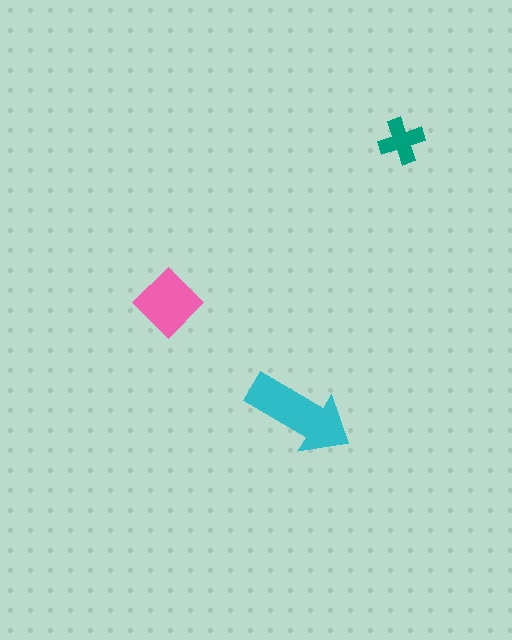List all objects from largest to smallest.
The cyan arrow, the pink diamond, the teal cross.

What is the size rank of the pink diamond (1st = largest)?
2nd.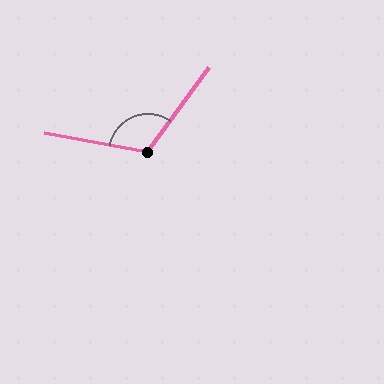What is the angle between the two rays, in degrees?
Approximately 116 degrees.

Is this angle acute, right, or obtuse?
It is obtuse.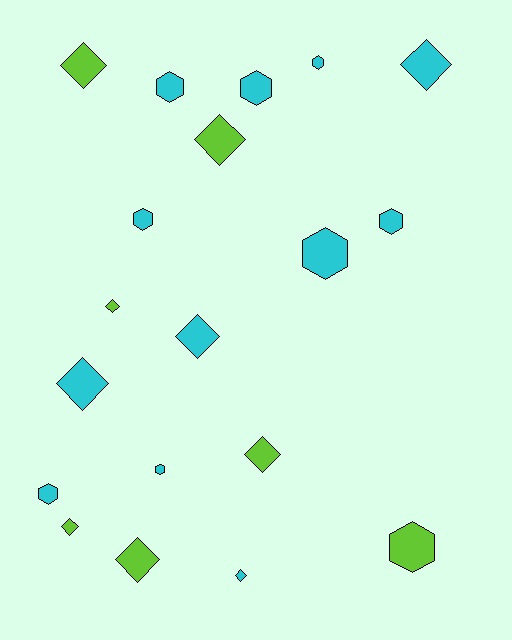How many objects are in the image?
There are 19 objects.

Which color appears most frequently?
Cyan, with 12 objects.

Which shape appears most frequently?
Diamond, with 10 objects.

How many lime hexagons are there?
There is 1 lime hexagon.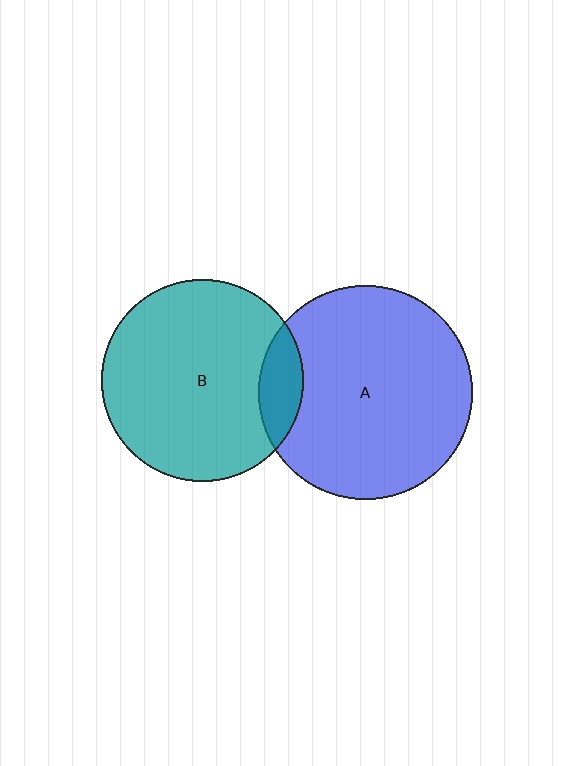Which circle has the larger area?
Circle A (blue).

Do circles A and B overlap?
Yes.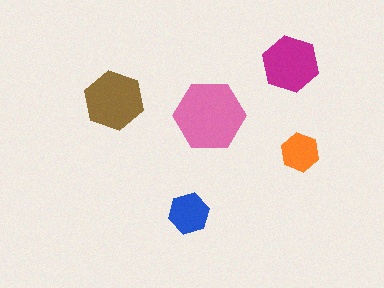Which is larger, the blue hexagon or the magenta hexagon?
The magenta one.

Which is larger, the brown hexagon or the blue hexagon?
The brown one.